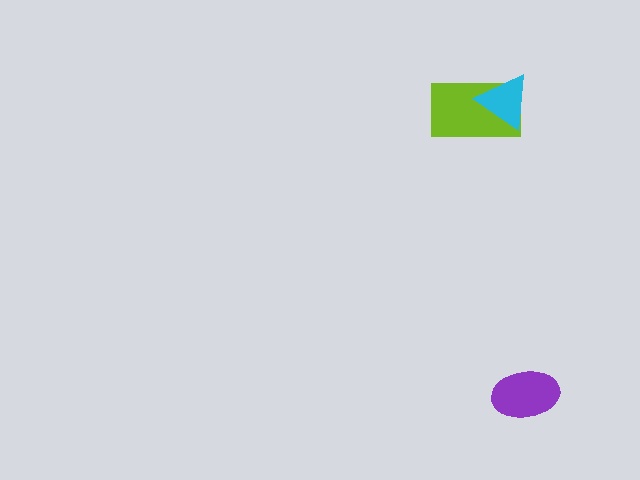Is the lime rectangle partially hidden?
Yes, it is partially covered by another shape.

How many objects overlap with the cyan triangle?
1 object overlaps with the cyan triangle.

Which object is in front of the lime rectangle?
The cyan triangle is in front of the lime rectangle.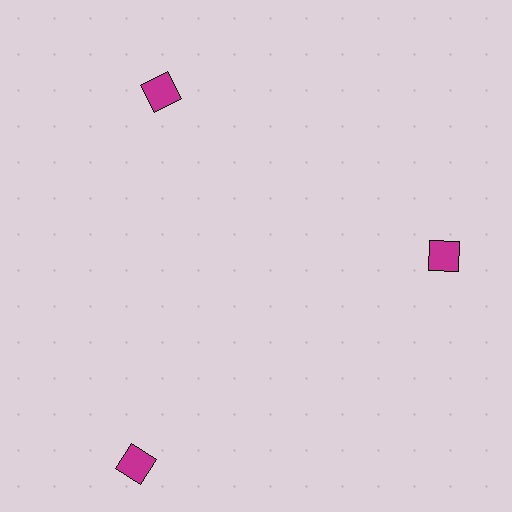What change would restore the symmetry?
The symmetry would be restored by moving it inward, back onto the ring so that all 3 squares sit at equal angles and equal distance from the center.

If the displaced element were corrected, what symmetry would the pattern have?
It would have 3-fold rotational symmetry — the pattern would map onto itself every 120 degrees.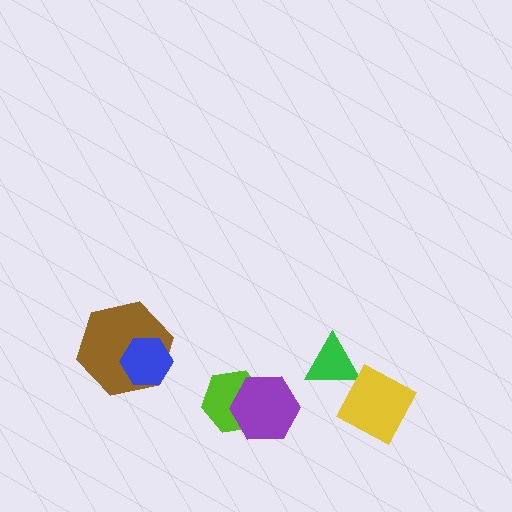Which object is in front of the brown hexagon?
The blue hexagon is in front of the brown hexagon.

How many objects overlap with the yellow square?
0 objects overlap with the yellow square.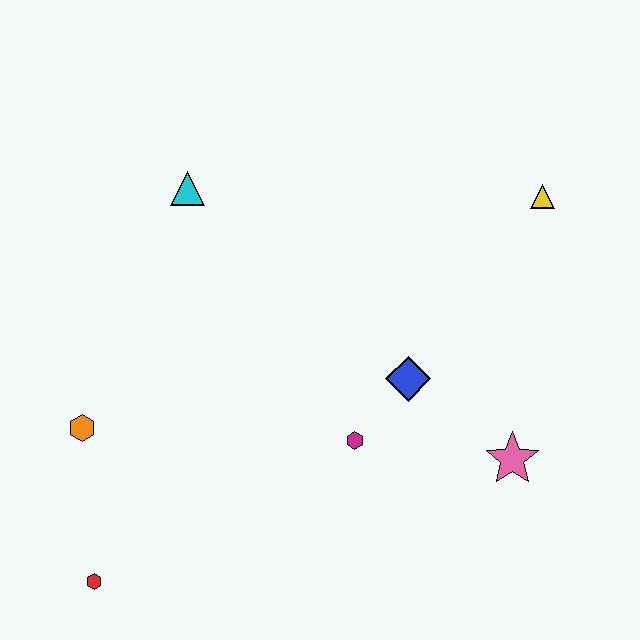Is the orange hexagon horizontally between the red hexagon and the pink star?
No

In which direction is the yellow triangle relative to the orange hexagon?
The yellow triangle is to the right of the orange hexagon.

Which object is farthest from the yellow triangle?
The red hexagon is farthest from the yellow triangle.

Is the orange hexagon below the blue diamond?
Yes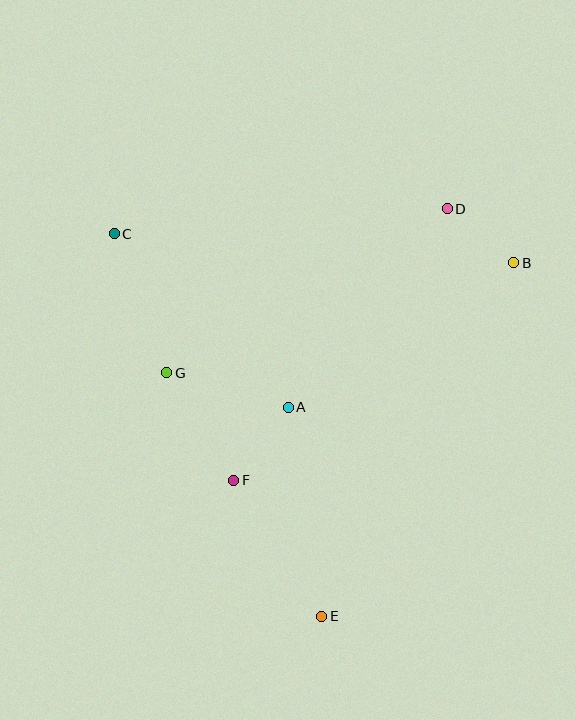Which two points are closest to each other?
Points B and D are closest to each other.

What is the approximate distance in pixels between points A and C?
The distance between A and C is approximately 246 pixels.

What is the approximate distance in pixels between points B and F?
The distance between B and F is approximately 355 pixels.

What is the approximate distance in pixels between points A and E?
The distance between A and E is approximately 212 pixels.